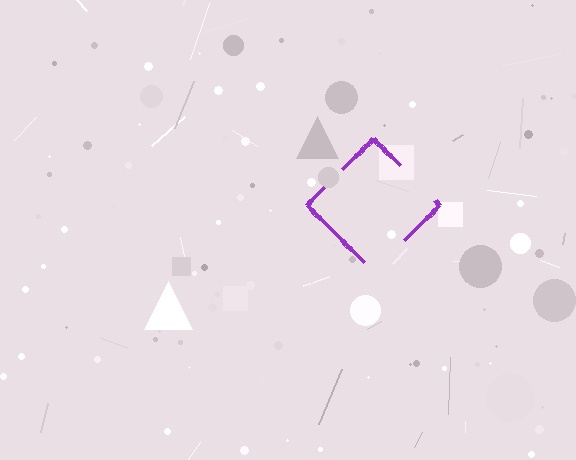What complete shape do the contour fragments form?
The contour fragments form a diamond.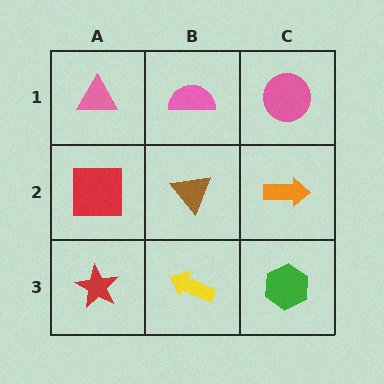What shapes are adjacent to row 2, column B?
A pink semicircle (row 1, column B), a yellow arrow (row 3, column B), a red square (row 2, column A), an orange arrow (row 2, column C).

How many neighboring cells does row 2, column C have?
3.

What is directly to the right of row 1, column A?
A pink semicircle.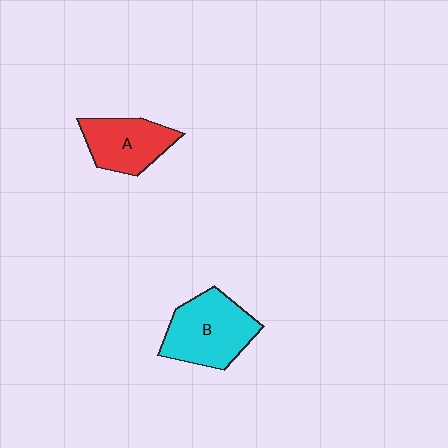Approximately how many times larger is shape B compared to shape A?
Approximately 1.3 times.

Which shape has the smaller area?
Shape A (red).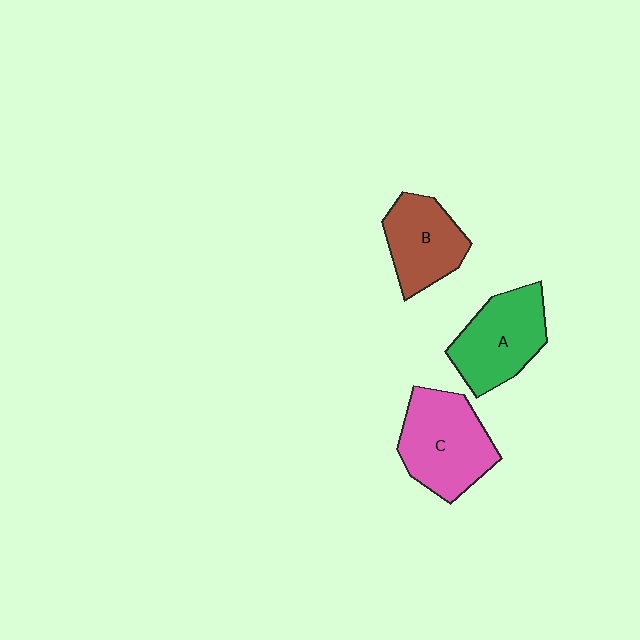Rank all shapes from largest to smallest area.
From largest to smallest: C (pink), A (green), B (brown).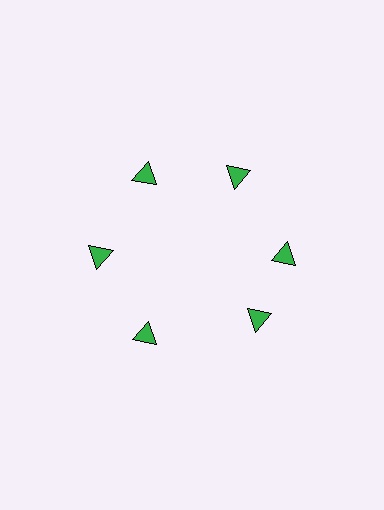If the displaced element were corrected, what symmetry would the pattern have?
It would have 6-fold rotational symmetry — the pattern would map onto itself every 60 degrees.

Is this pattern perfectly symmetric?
No. The 6 green triangles are arranged in a ring, but one element near the 5 o'clock position is rotated out of alignment along the ring, breaking the 6-fold rotational symmetry.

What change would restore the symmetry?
The symmetry would be restored by rotating it back into even spacing with its neighbors so that all 6 triangles sit at equal angles and equal distance from the center.